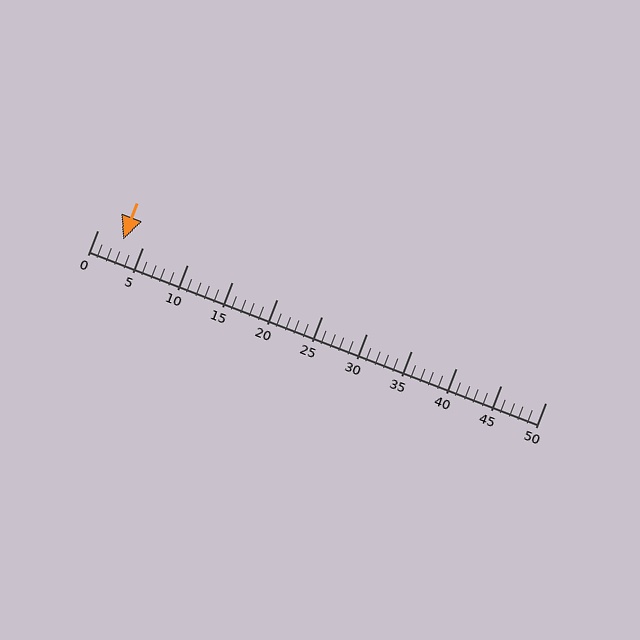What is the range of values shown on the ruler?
The ruler shows values from 0 to 50.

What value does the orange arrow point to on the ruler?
The orange arrow points to approximately 3.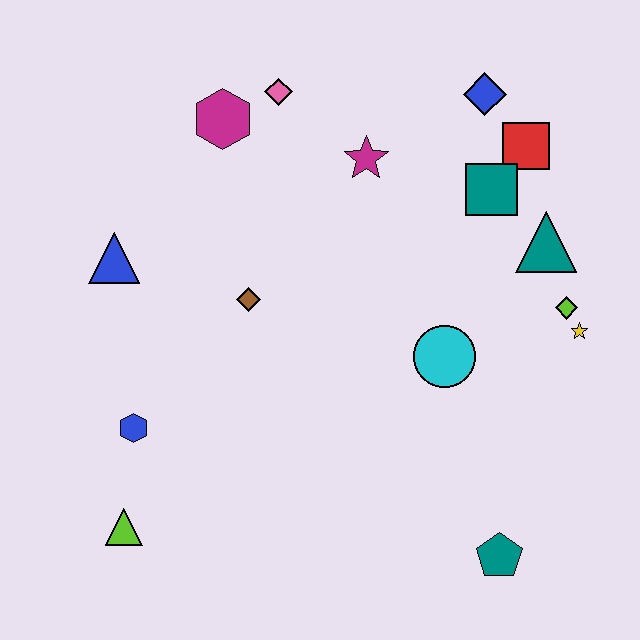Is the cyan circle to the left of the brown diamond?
No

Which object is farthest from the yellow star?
The lime triangle is farthest from the yellow star.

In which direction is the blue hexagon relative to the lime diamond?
The blue hexagon is to the left of the lime diamond.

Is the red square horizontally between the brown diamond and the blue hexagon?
No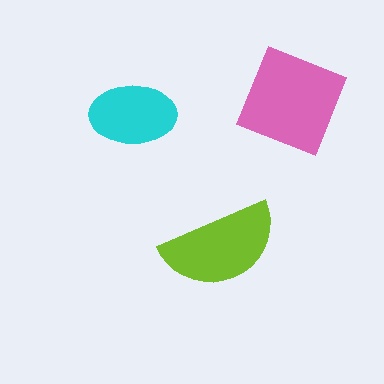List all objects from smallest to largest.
The cyan ellipse, the lime semicircle, the pink diamond.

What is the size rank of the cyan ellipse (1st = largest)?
3rd.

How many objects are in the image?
There are 3 objects in the image.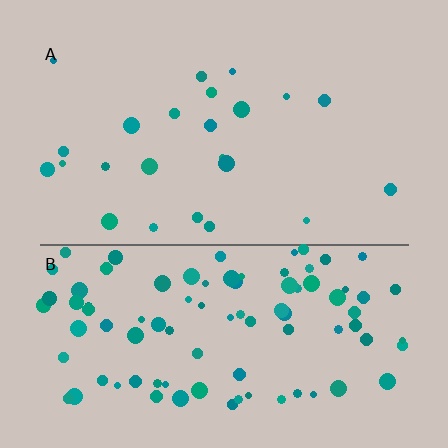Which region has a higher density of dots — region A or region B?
B (the bottom).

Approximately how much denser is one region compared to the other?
Approximately 3.9× — region B over region A.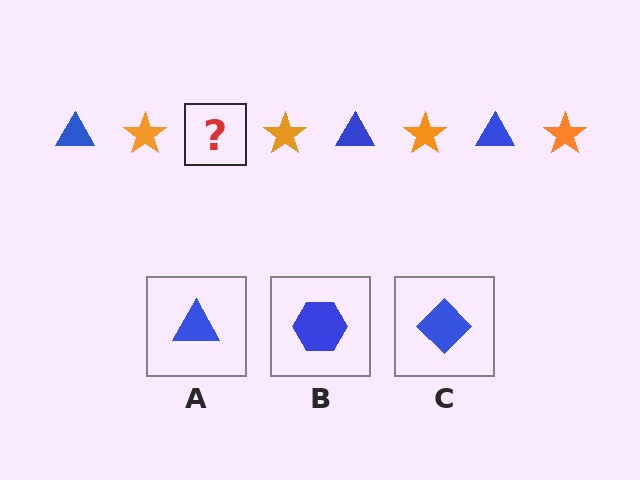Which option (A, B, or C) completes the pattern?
A.